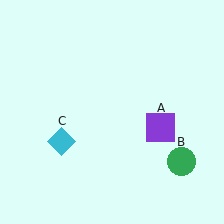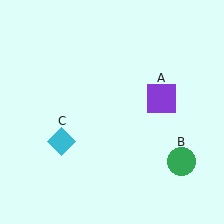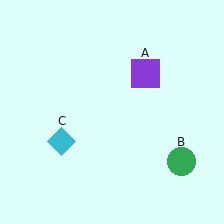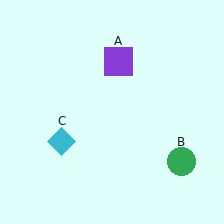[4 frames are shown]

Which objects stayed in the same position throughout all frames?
Green circle (object B) and cyan diamond (object C) remained stationary.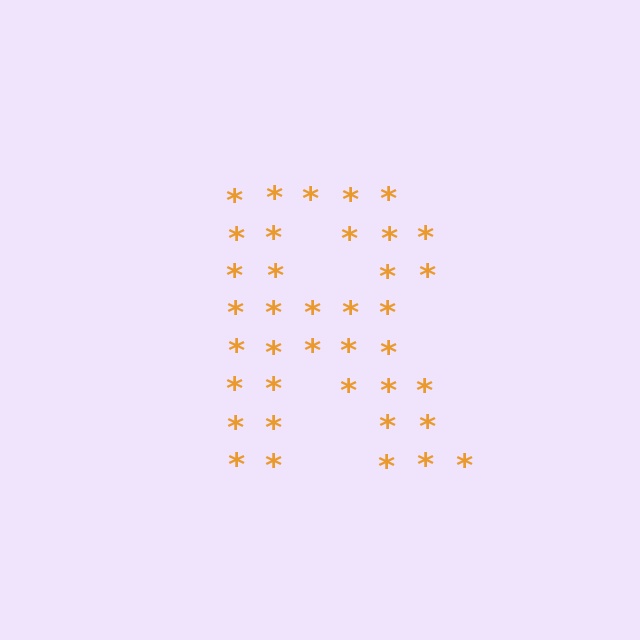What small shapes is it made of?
It is made of small asterisks.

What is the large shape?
The large shape is the letter R.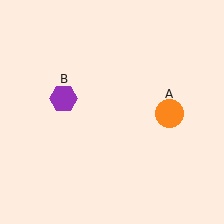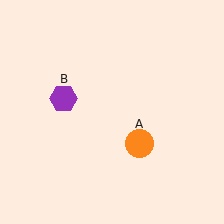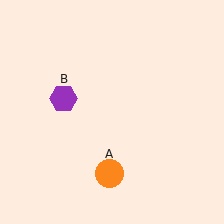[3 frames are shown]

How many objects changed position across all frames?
1 object changed position: orange circle (object A).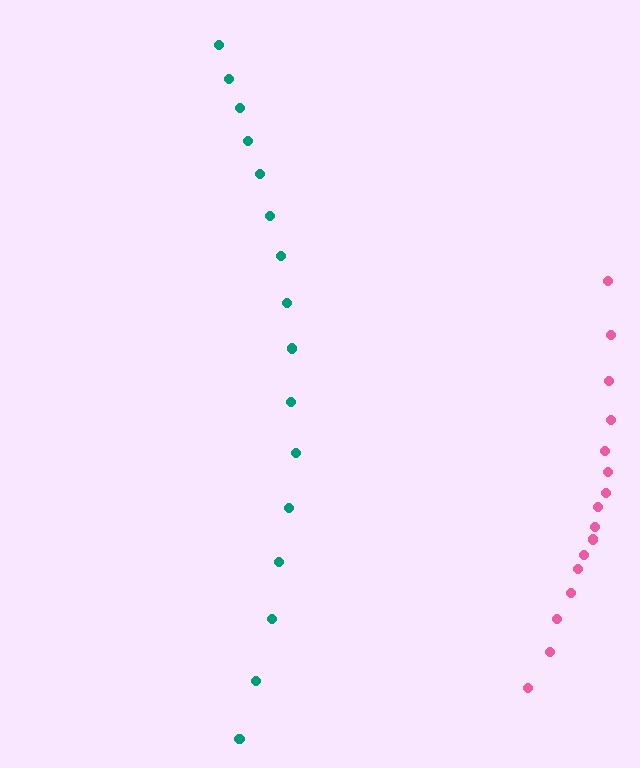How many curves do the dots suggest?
There are 2 distinct paths.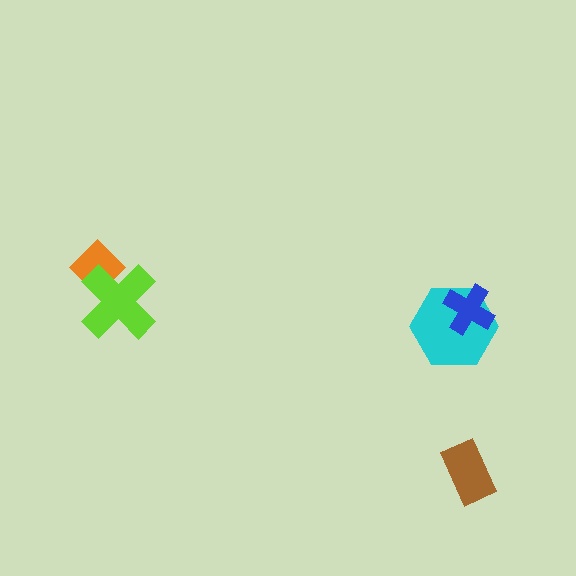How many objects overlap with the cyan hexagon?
1 object overlaps with the cyan hexagon.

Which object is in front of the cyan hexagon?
The blue cross is in front of the cyan hexagon.